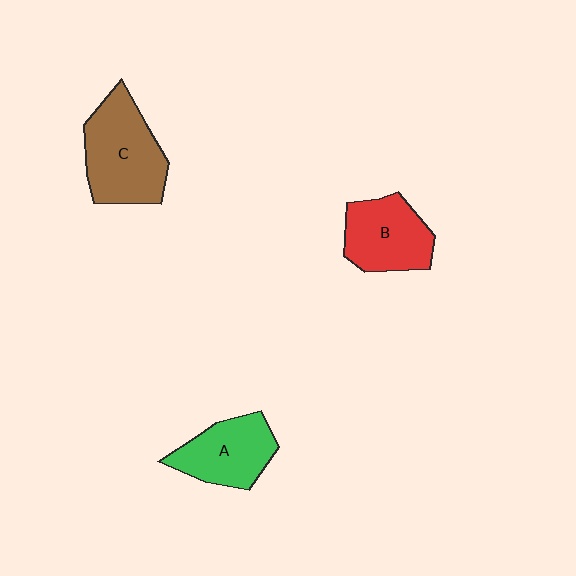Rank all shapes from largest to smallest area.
From largest to smallest: C (brown), B (red), A (green).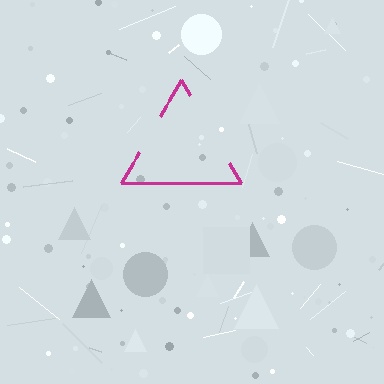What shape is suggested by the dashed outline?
The dashed outline suggests a triangle.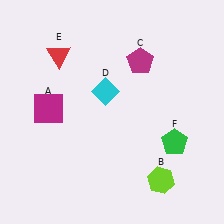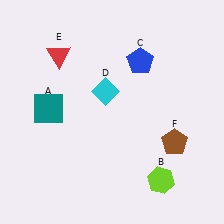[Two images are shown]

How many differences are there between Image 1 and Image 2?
There are 3 differences between the two images.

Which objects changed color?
A changed from magenta to teal. C changed from magenta to blue. F changed from green to brown.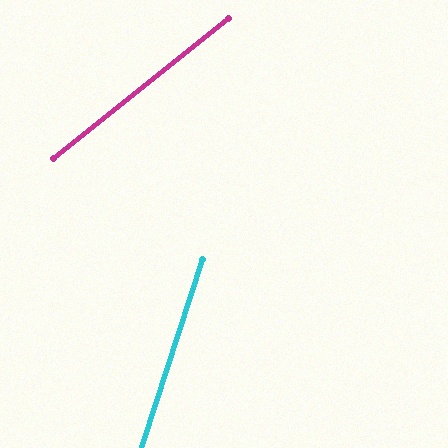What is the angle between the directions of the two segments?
Approximately 34 degrees.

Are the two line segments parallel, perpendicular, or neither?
Neither parallel nor perpendicular — they differ by about 34°.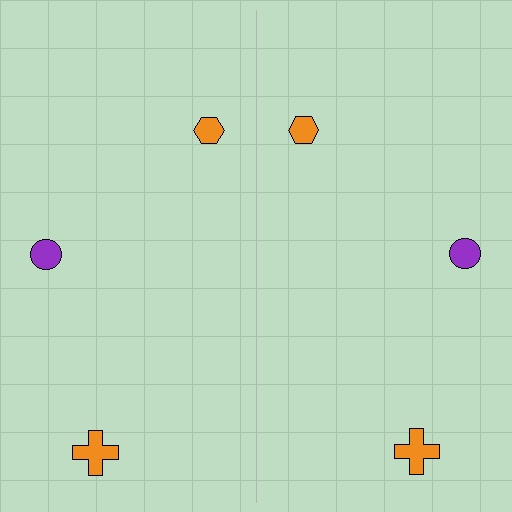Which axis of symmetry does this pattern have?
The pattern has a vertical axis of symmetry running through the center of the image.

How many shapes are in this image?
There are 6 shapes in this image.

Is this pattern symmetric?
Yes, this pattern has bilateral (reflection) symmetry.